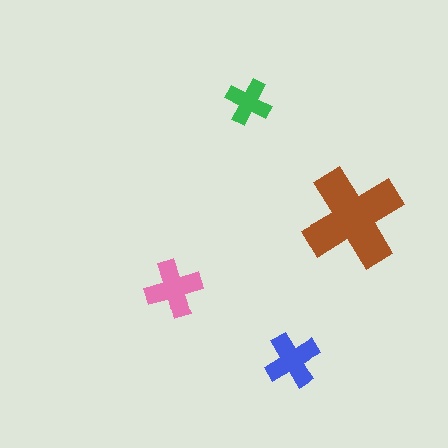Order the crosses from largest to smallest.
the brown one, the pink one, the blue one, the green one.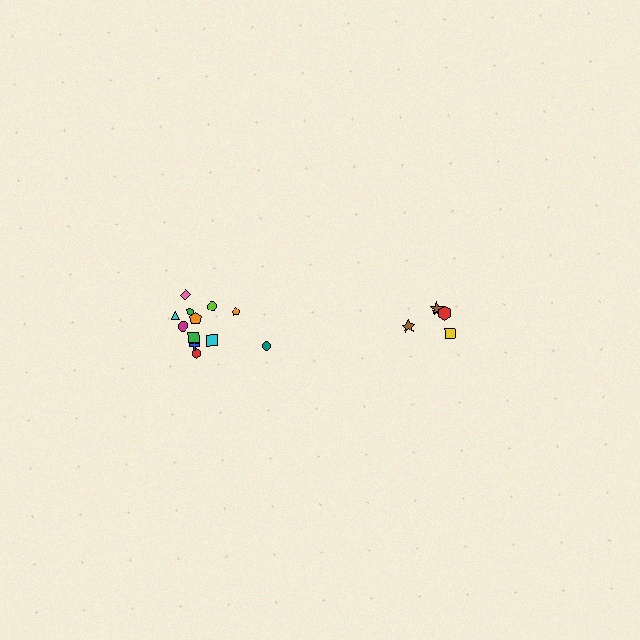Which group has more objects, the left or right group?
The left group.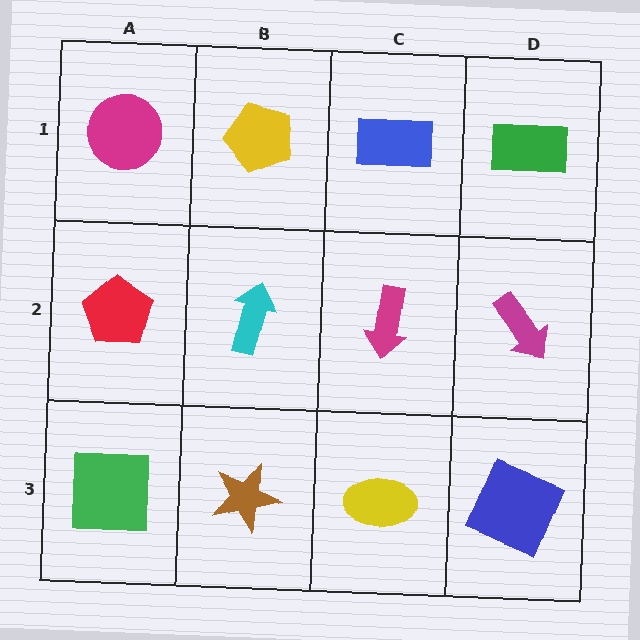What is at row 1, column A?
A magenta circle.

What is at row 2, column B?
A cyan arrow.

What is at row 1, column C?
A blue rectangle.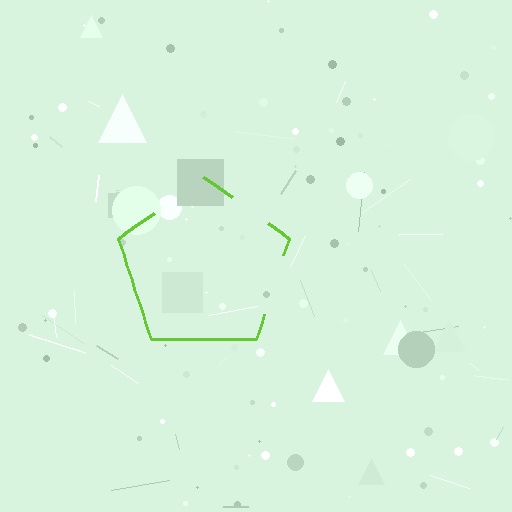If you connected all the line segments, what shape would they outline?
They would outline a pentagon.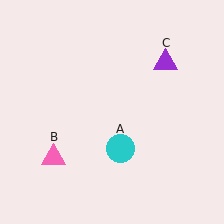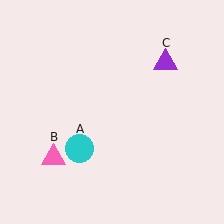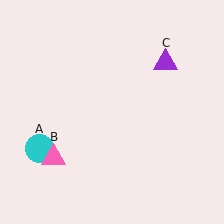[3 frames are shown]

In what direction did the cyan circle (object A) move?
The cyan circle (object A) moved left.